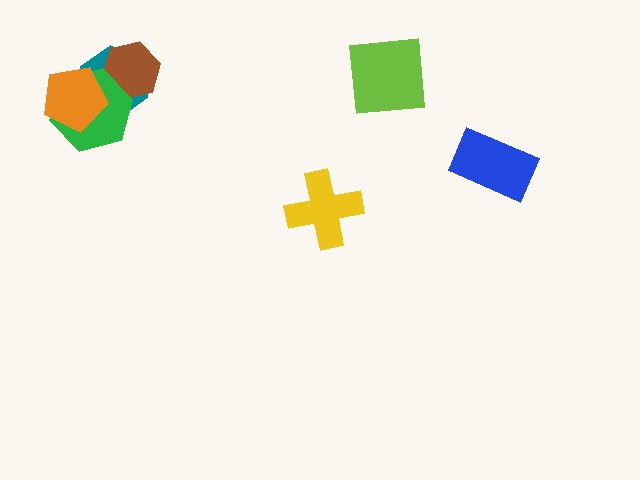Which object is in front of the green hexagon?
The orange pentagon is in front of the green hexagon.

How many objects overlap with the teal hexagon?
3 objects overlap with the teal hexagon.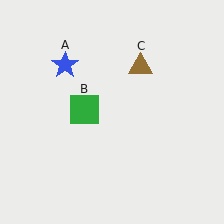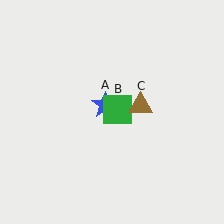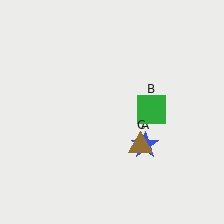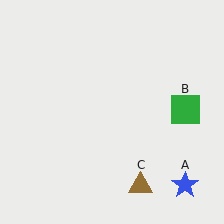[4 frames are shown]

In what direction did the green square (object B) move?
The green square (object B) moved right.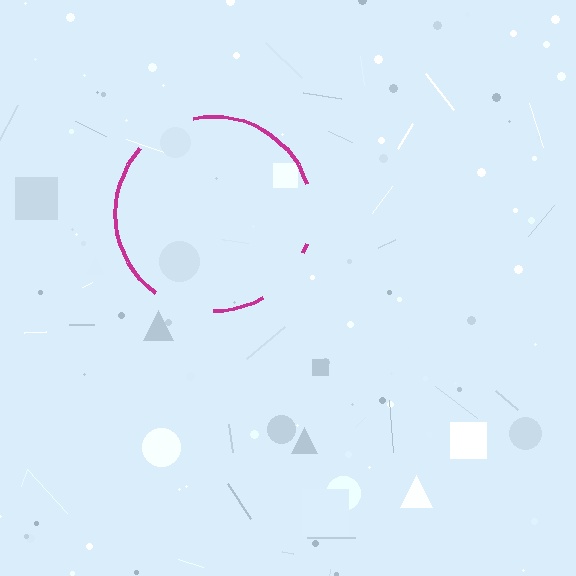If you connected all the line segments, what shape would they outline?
They would outline a circle.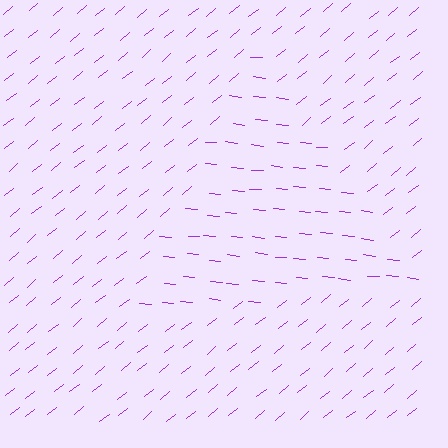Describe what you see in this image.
The image is filled with small purple line segments. A triangle region in the image has lines oriented differently from the surrounding lines, creating a visible texture boundary.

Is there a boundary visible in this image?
Yes, there is a texture boundary formed by a change in line orientation.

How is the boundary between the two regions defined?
The boundary is defined purely by a change in line orientation (approximately 45 degrees difference). All lines are the same color and thickness.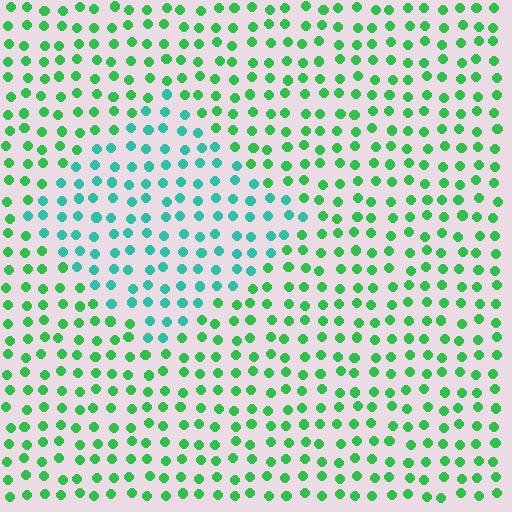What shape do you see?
I see a diamond.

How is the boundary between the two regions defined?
The boundary is defined purely by a slight shift in hue (about 39 degrees). Spacing, size, and orientation are identical on both sides.